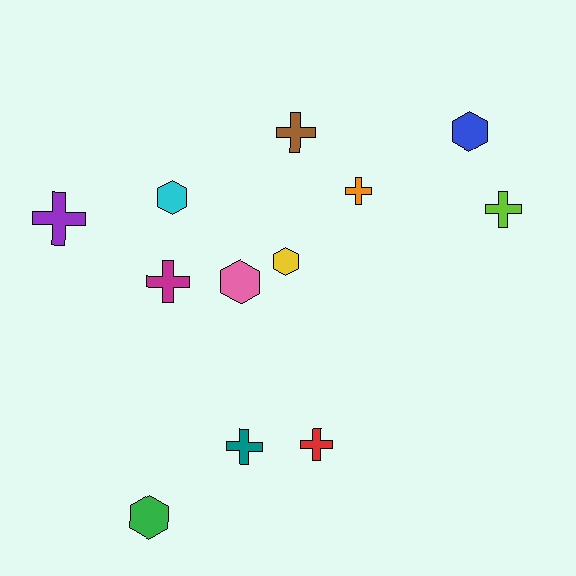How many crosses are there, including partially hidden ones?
There are 7 crosses.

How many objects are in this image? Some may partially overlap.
There are 12 objects.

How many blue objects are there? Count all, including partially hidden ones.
There is 1 blue object.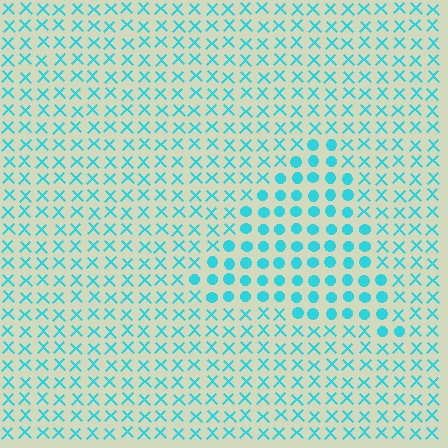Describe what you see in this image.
The image is filled with small cyan elements arranged in a uniform grid. A triangle-shaped region contains circles, while the surrounding area contains X marks. The boundary is defined purely by the change in element shape.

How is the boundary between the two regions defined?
The boundary is defined by a change in element shape: circles inside vs. X marks outside. All elements share the same color and spacing.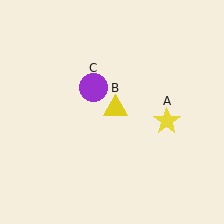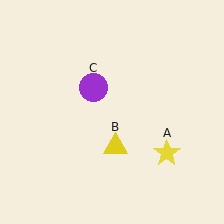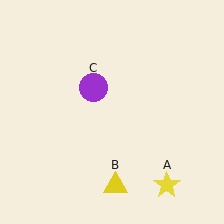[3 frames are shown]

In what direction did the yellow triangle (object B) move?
The yellow triangle (object B) moved down.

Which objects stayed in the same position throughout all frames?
Purple circle (object C) remained stationary.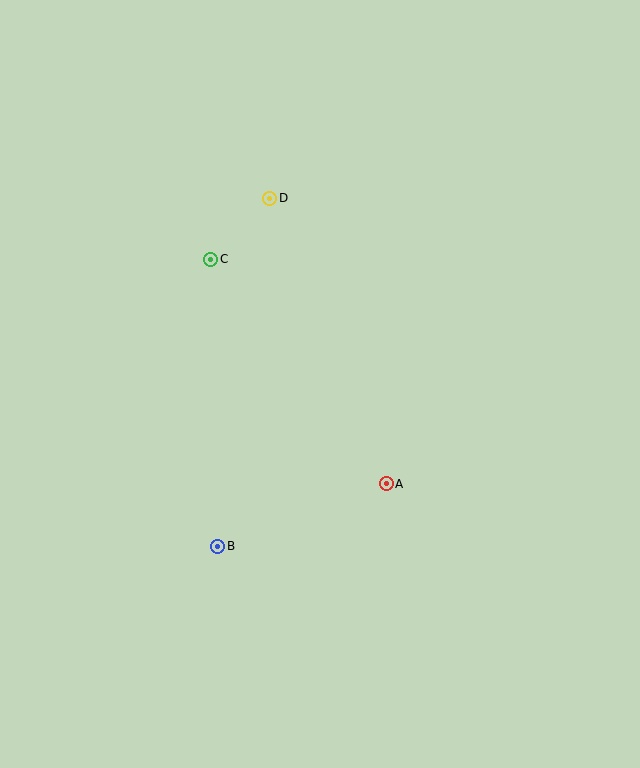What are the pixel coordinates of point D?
Point D is at (270, 198).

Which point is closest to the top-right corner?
Point D is closest to the top-right corner.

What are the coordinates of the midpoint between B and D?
The midpoint between B and D is at (244, 372).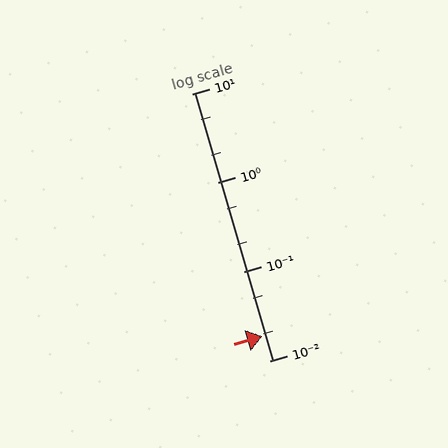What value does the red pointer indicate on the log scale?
The pointer indicates approximately 0.019.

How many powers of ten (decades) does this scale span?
The scale spans 3 decades, from 0.01 to 10.